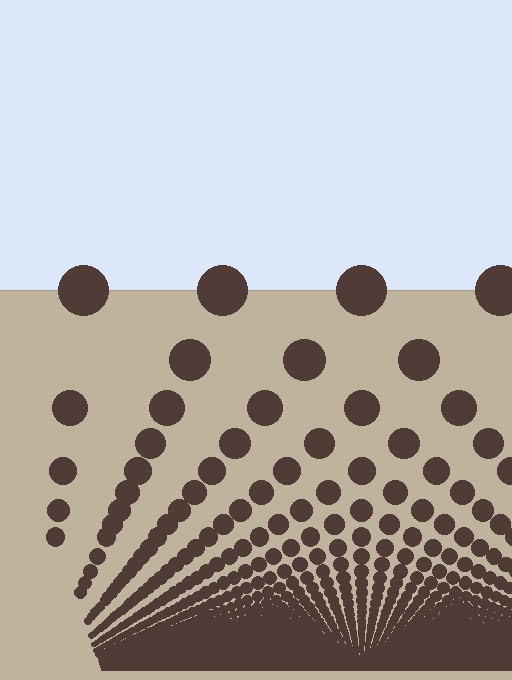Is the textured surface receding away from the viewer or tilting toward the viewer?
The surface appears to tilt toward the viewer. Texture elements get larger and sparser toward the top.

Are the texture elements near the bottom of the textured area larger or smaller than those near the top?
Smaller. The gradient is inverted — elements near the bottom are smaller and denser.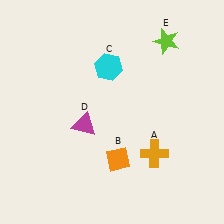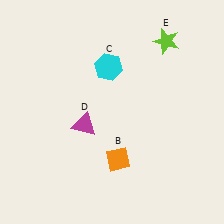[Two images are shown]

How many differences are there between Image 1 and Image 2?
There is 1 difference between the two images.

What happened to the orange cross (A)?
The orange cross (A) was removed in Image 2. It was in the bottom-right area of Image 1.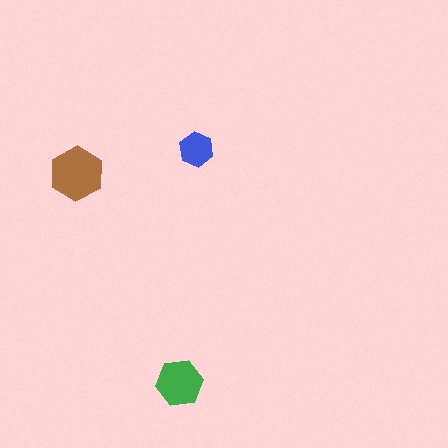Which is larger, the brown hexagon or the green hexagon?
The brown one.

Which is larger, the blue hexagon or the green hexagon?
The green one.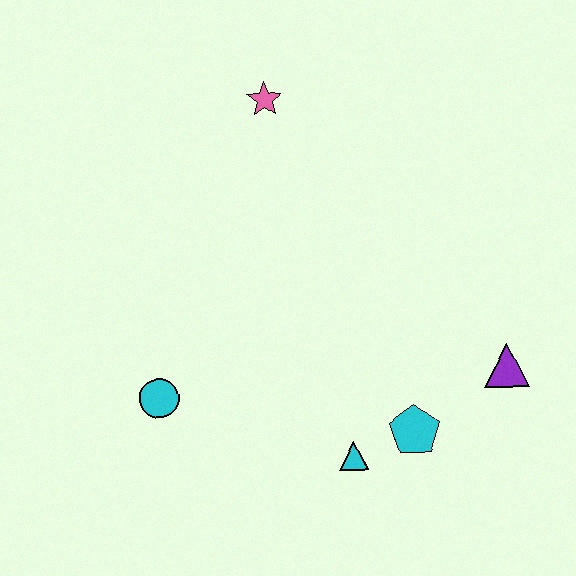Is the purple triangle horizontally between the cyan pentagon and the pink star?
No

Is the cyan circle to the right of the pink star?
No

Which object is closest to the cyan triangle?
The cyan pentagon is closest to the cyan triangle.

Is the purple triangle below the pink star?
Yes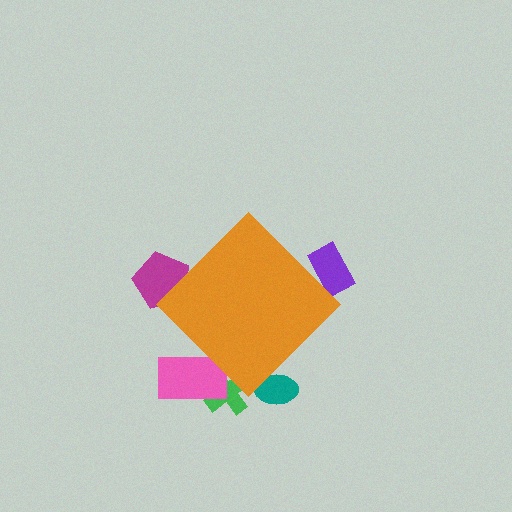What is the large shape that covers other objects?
An orange diamond.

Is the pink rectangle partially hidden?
Yes, the pink rectangle is partially hidden behind the orange diamond.